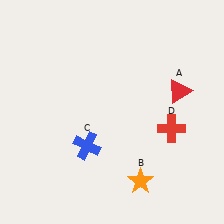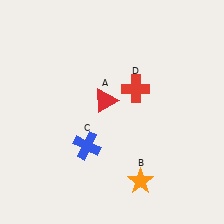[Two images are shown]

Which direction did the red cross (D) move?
The red cross (D) moved up.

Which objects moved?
The objects that moved are: the red triangle (A), the red cross (D).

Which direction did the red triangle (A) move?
The red triangle (A) moved left.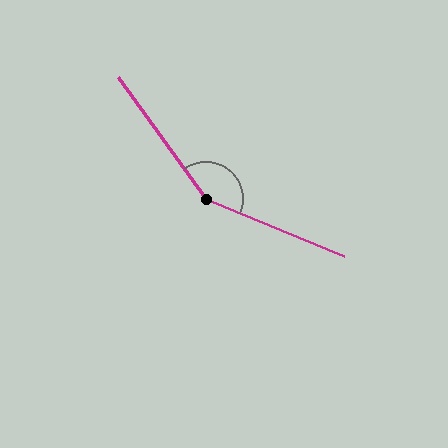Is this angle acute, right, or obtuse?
It is obtuse.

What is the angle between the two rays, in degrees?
Approximately 148 degrees.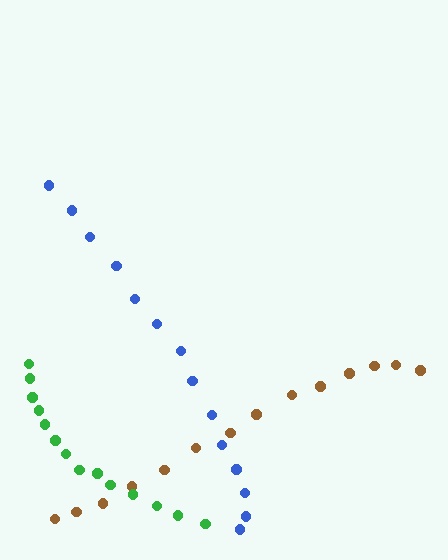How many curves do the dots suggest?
There are 3 distinct paths.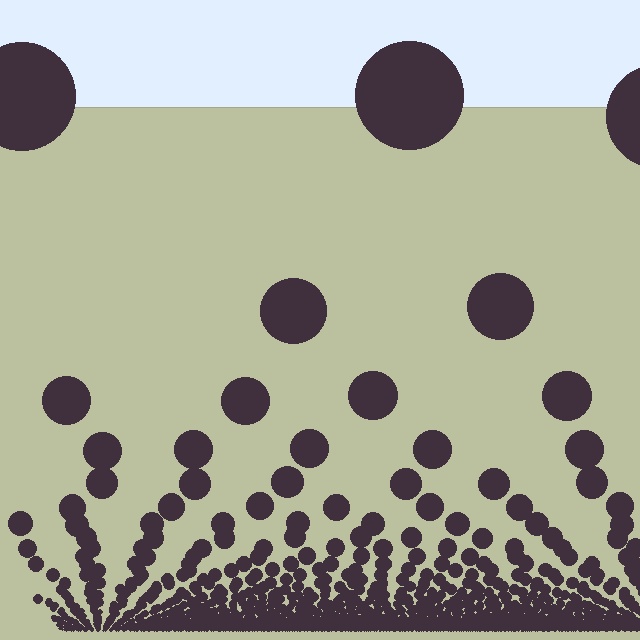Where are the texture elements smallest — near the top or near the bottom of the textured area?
Near the bottom.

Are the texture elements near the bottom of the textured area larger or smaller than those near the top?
Smaller. The gradient is inverted — elements near the bottom are smaller and denser.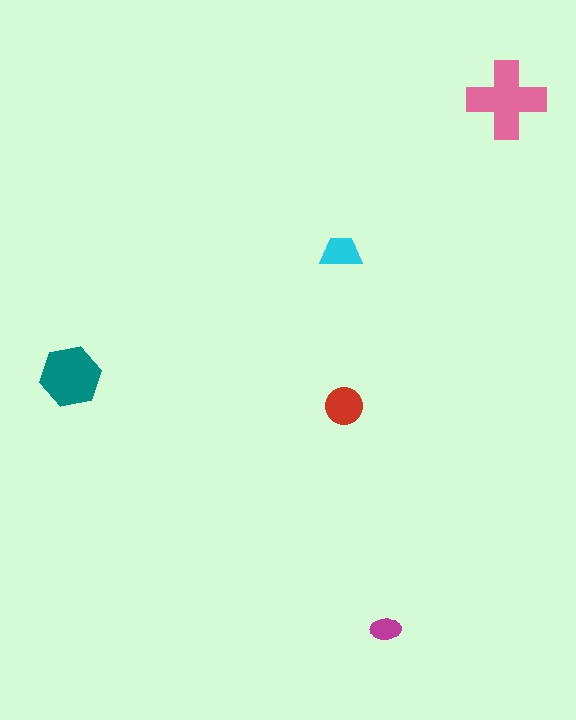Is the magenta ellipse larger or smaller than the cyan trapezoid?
Smaller.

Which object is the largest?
The pink cross.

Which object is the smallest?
The magenta ellipse.